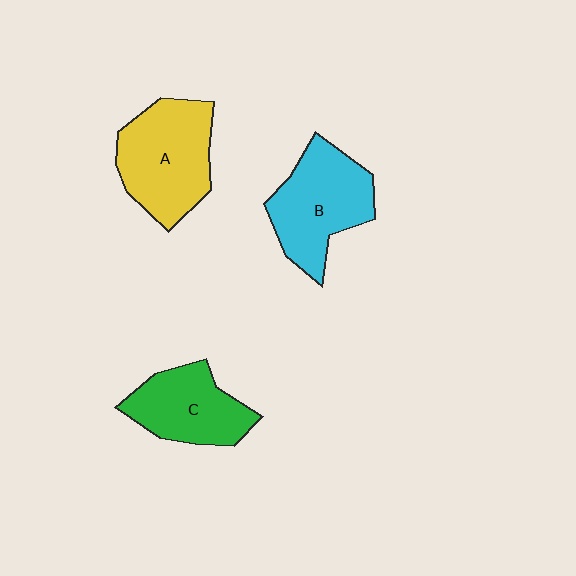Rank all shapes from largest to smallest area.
From largest to smallest: A (yellow), B (cyan), C (green).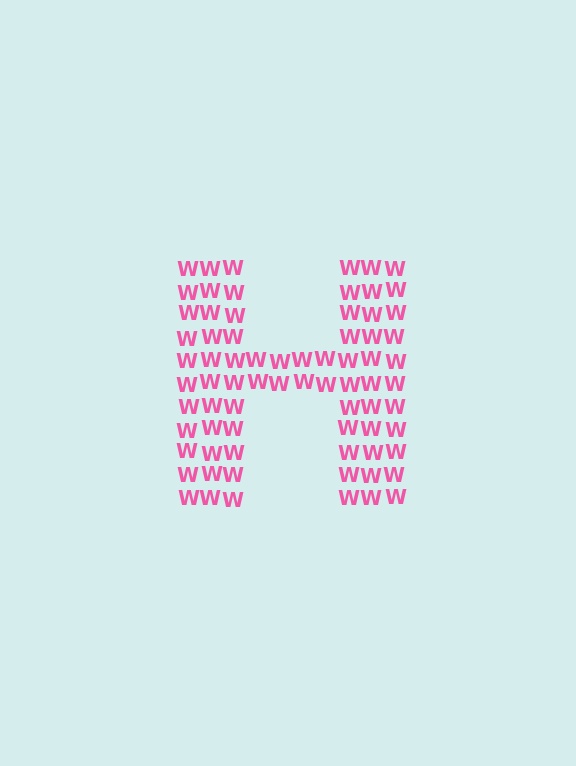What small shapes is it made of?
It is made of small letter W's.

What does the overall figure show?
The overall figure shows the letter H.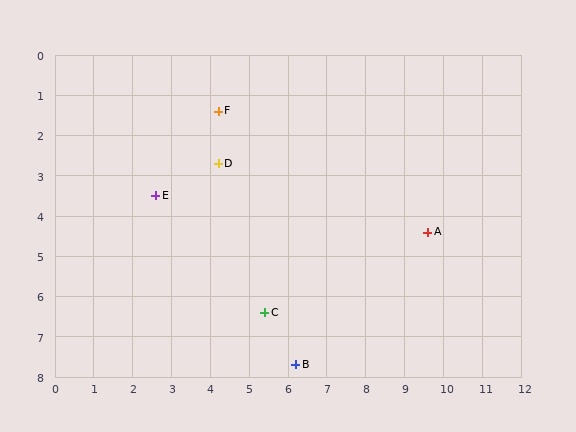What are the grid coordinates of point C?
Point C is at approximately (5.4, 6.4).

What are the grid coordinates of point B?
Point B is at approximately (6.2, 7.7).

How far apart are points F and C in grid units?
Points F and C are about 5.1 grid units apart.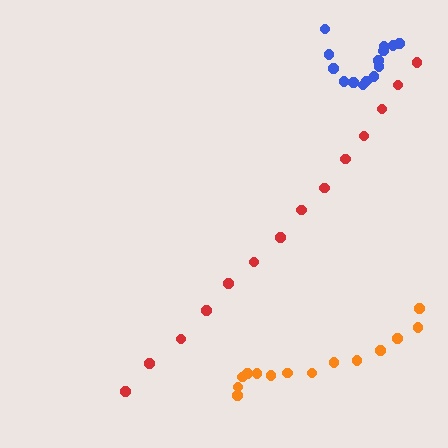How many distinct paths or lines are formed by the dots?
There are 3 distinct paths.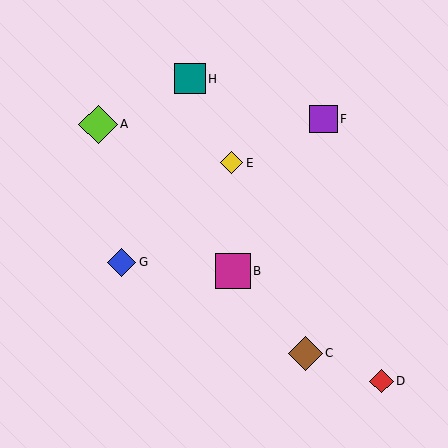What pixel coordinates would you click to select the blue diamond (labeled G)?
Click at (122, 262) to select the blue diamond G.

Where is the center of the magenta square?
The center of the magenta square is at (233, 271).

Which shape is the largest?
The lime diamond (labeled A) is the largest.